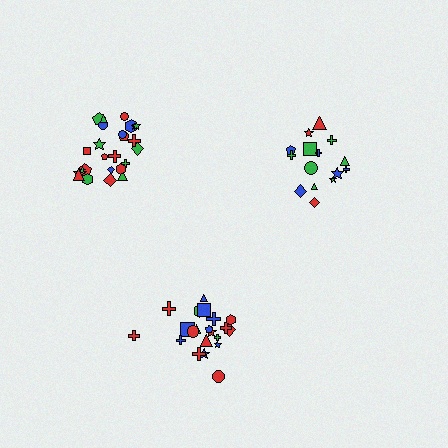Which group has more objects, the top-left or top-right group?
The top-left group.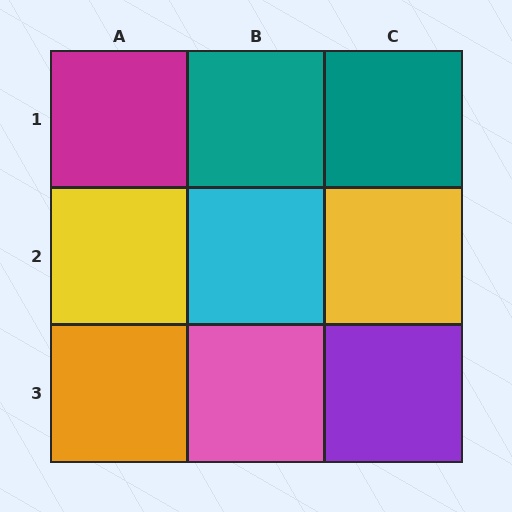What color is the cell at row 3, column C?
Purple.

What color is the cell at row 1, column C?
Teal.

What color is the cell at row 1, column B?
Teal.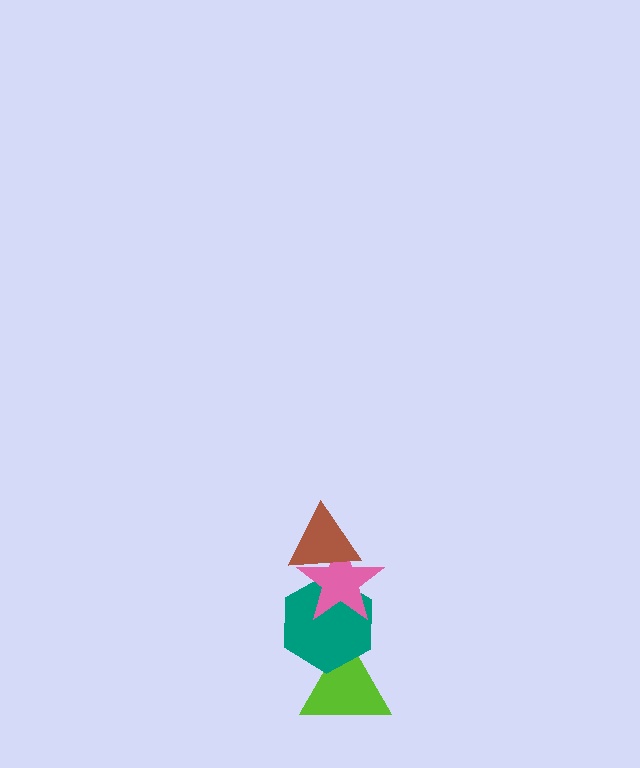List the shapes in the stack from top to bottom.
From top to bottom: the brown triangle, the pink star, the teal hexagon, the lime triangle.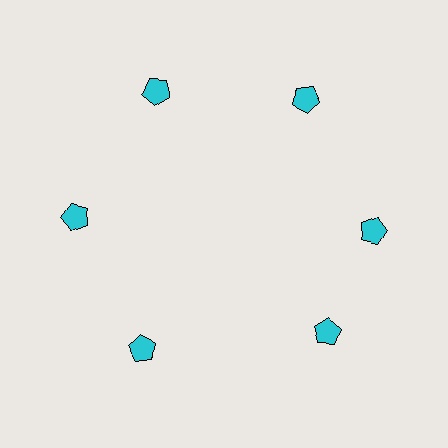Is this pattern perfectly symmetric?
No. The 6 cyan pentagons are arranged in a ring, but one element near the 5 o'clock position is rotated out of alignment along the ring, breaking the 6-fold rotational symmetry.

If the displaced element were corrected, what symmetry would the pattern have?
It would have 6-fold rotational symmetry — the pattern would map onto itself every 60 degrees.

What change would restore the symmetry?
The symmetry would be restored by rotating it back into even spacing with its neighbors so that all 6 pentagons sit at equal angles and equal distance from the center.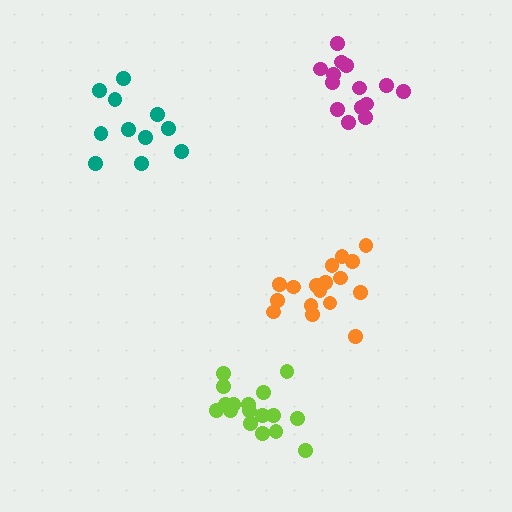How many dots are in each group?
Group 1: 11 dots, Group 2: 17 dots, Group 3: 14 dots, Group 4: 17 dots (59 total).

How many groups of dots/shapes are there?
There are 4 groups.